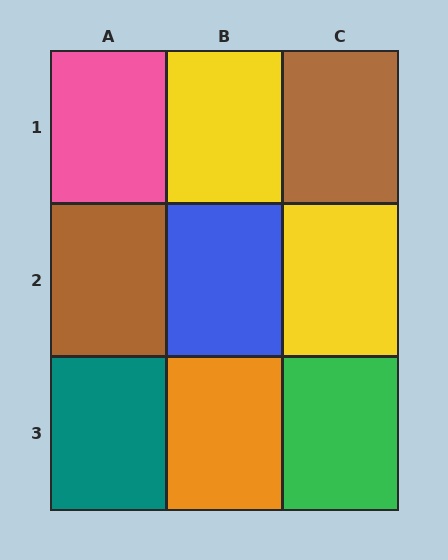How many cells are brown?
2 cells are brown.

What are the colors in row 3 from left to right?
Teal, orange, green.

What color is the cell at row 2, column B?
Blue.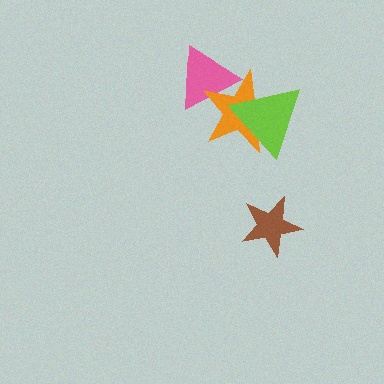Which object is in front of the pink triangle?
The orange star is in front of the pink triangle.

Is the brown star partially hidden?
No, no other shape covers it.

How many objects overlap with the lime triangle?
1 object overlaps with the lime triangle.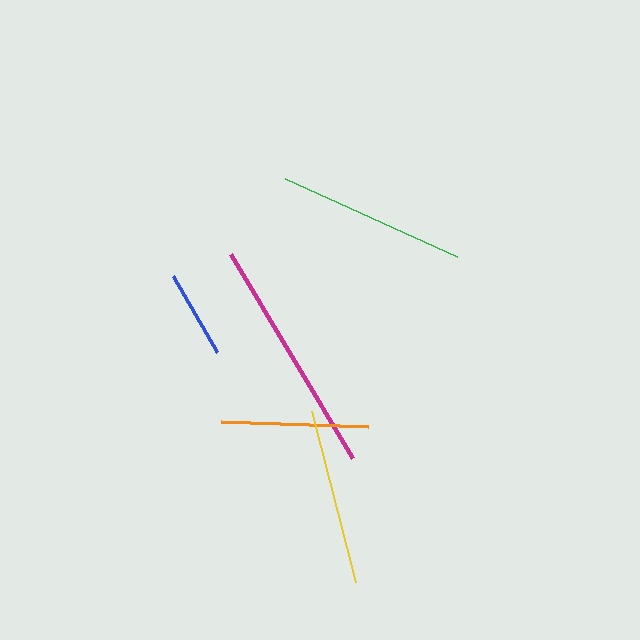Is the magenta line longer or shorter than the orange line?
The magenta line is longer than the orange line.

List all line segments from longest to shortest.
From longest to shortest: magenta, green, yellow, orange, blue.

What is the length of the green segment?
The green segment is approximately 189 pixels long.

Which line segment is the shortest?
The blue line is the shortest at approximately 89 pixels.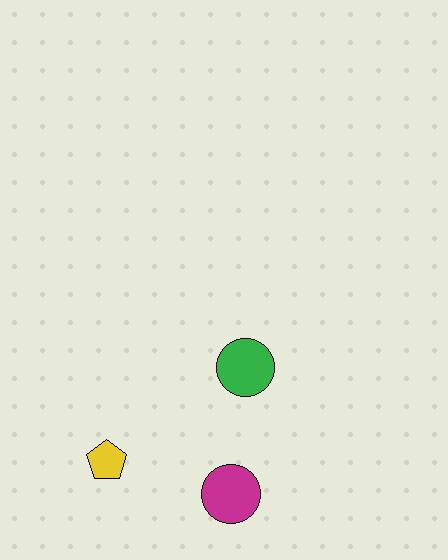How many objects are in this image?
There are 3 objects.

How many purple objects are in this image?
There are no purple objects.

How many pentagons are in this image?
There is 1 pentagon.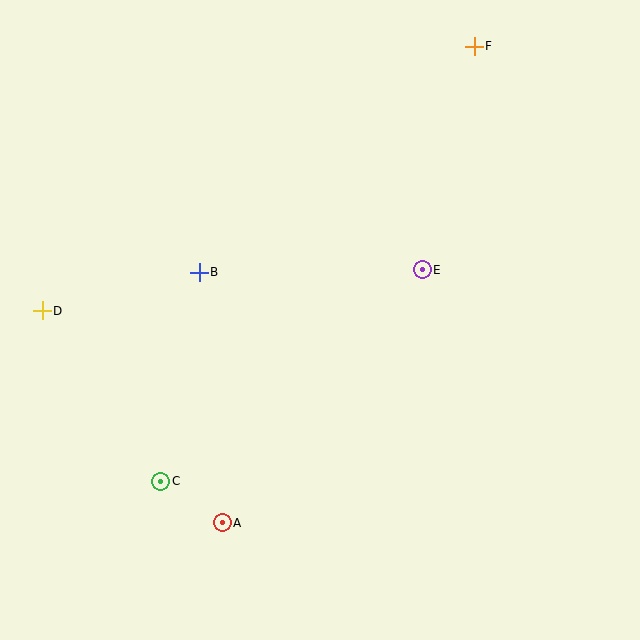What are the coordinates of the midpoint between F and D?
The midpoint between F and D is at (258, 178).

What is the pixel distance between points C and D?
The distance between C and D is 208 pixels.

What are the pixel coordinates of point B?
Point B is at (199, 272).